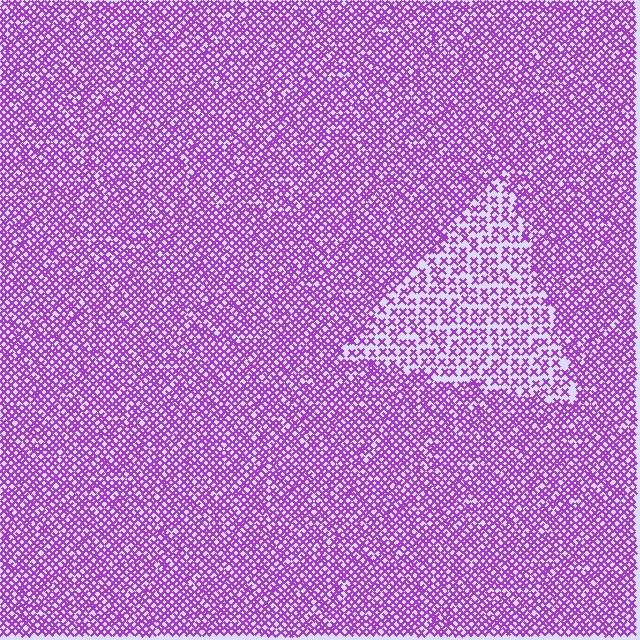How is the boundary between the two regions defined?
The boundary is defined by a change in element density (approximately 1.9x ratio). All elements are the same color, size, and shape.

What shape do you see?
I see a triangle.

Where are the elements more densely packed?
The elements are more densely packed outside the triangle boundary.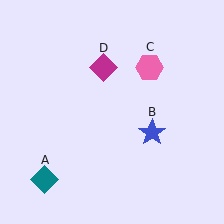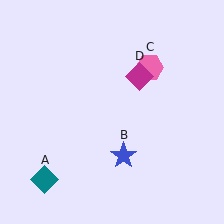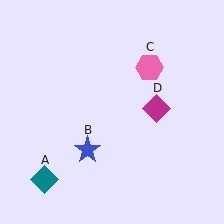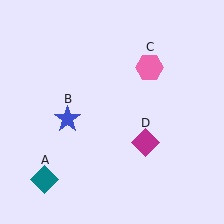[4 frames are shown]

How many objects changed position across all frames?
2 objects changed position: blue star (object B), magenta diamond (object D).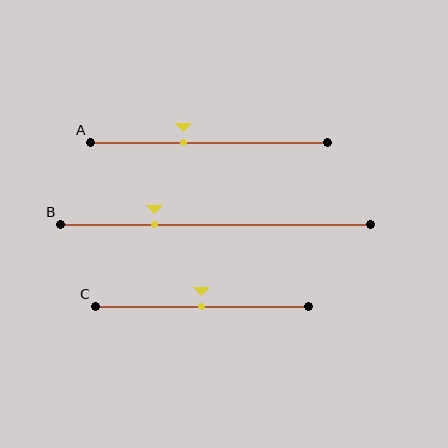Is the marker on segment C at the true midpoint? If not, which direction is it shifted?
Yes, the marker on segment C is at the true midpoint.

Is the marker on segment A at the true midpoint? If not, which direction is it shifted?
No, the marker on segment A is shifted to the left by about 11% of the segment length.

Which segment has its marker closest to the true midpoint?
Segment C has its marker closest to the true midpoint.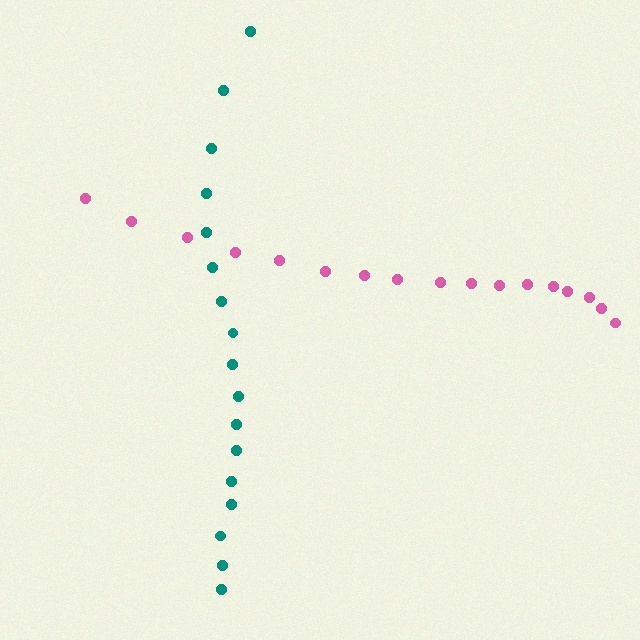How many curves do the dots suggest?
There are 2 distinct paths.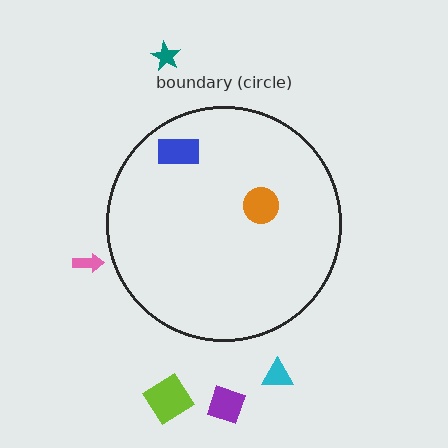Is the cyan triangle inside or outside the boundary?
Outside.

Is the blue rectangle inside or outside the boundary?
Inside.